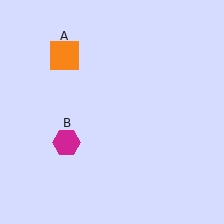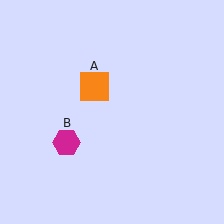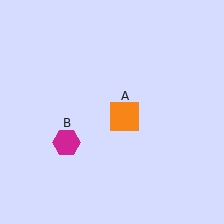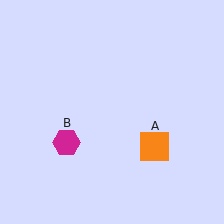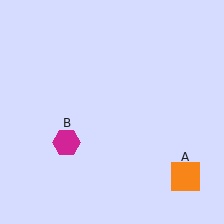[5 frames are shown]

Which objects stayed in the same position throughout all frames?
Magenta hexagon (object B) remained stationary.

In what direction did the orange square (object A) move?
The orange square (object A) moved down and to the right.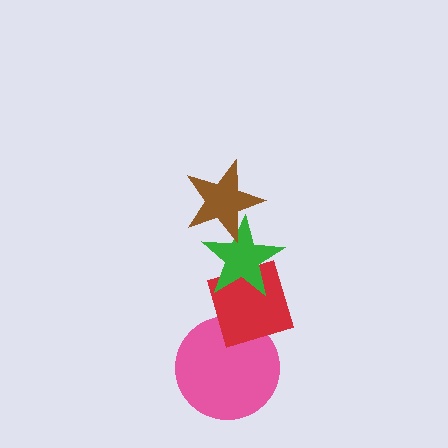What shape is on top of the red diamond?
The green star is on top of the red diamond.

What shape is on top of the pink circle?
The red diamond is on top of the pink circle.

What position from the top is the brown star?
The brown star is 1st from the top.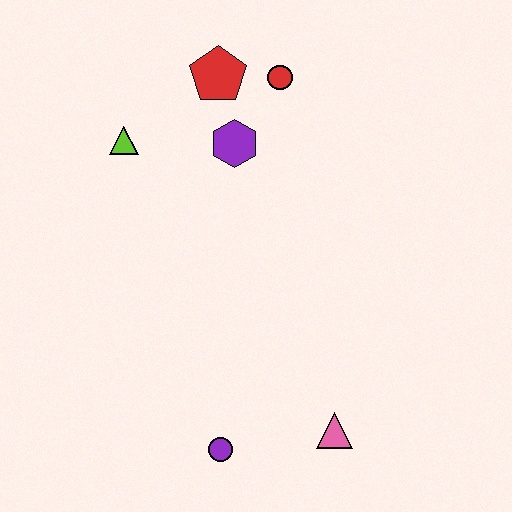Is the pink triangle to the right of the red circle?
Yes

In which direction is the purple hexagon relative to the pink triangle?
The purple hexagon is above the pink triangle.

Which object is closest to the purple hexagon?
The red pentagon is closest to the purple hexagon.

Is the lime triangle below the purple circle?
No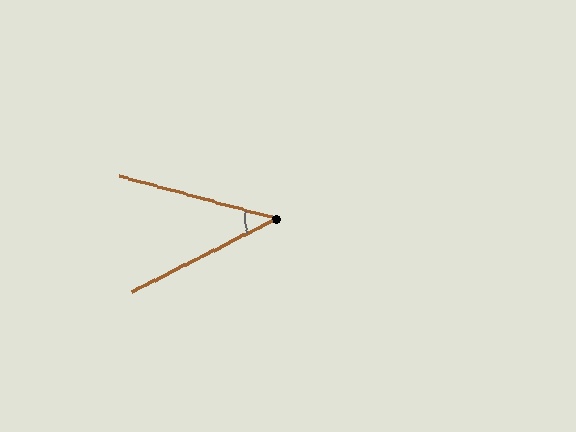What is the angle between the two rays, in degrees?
Approximately 42 degrees.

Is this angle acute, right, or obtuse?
It is acute.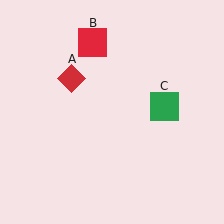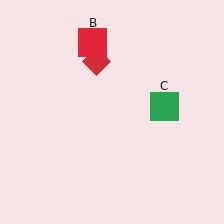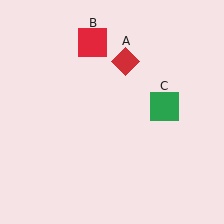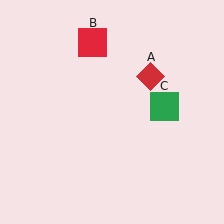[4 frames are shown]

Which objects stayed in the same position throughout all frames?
Red square (object B) and green square (object C) remained stationary.